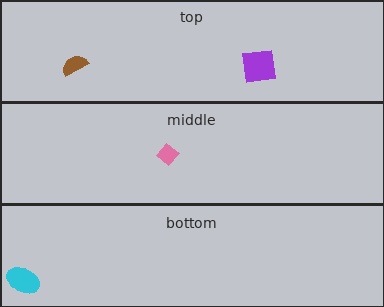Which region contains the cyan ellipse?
The bottom region.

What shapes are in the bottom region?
The cyan ellipse.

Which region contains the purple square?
The top region.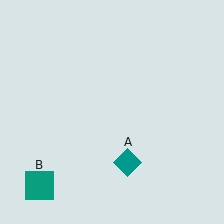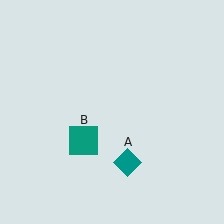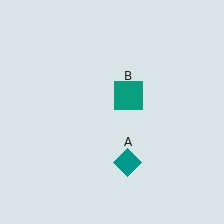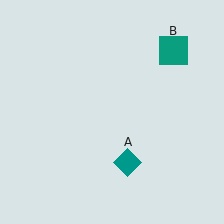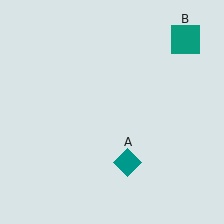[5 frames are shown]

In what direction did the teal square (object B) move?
The teal square (object B) moved up and to the right.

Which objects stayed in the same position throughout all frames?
Teal diamond (object A) remained stationary.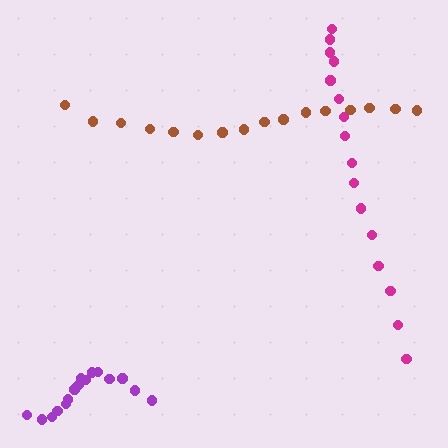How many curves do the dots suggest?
There are 3 distinct paths.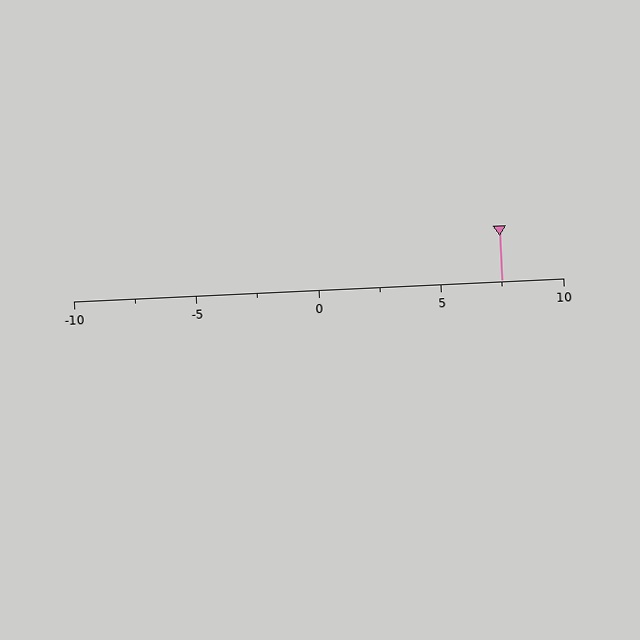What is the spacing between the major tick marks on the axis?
The major ticks are spaced 5 apart.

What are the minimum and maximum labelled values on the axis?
The axis runs from -10 to 10.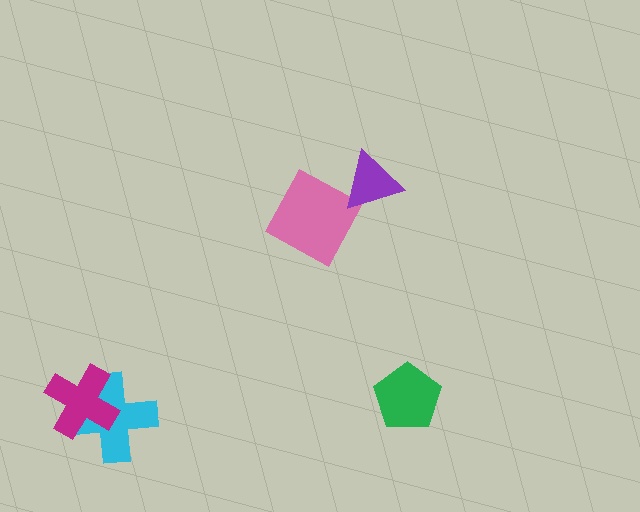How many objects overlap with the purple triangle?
0 objects overlap with the purple triangle.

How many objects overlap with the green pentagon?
0 objects overlap with the green pentagon.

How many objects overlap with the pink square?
0 objects overlap with the pink square.